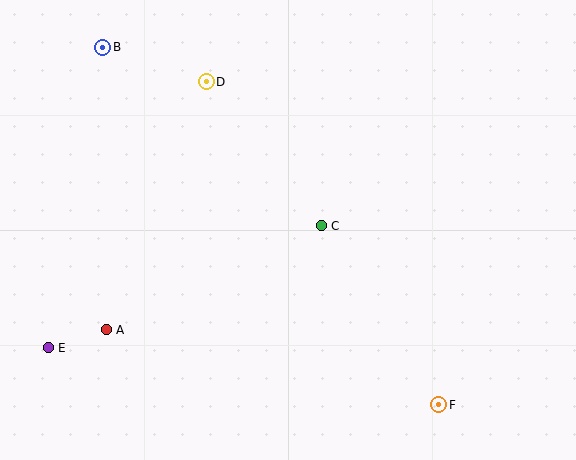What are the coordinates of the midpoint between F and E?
The midpoint between F and E is at (243, 376).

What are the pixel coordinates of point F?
Point F is at (439, 405).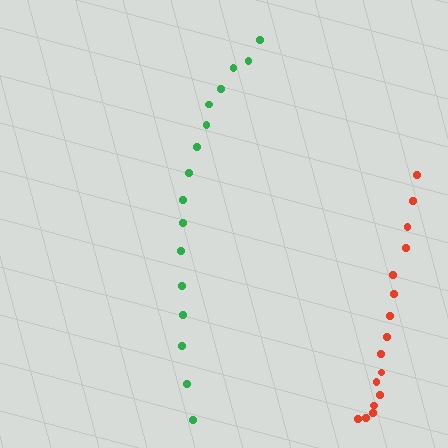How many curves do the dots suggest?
There are 2 distinct paths.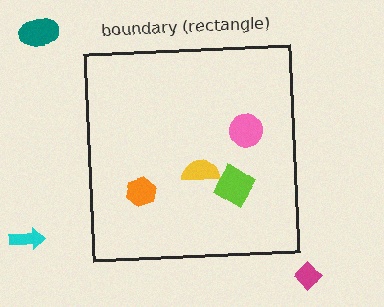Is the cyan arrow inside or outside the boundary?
Outside.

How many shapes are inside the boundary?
4 inside, 3 outside.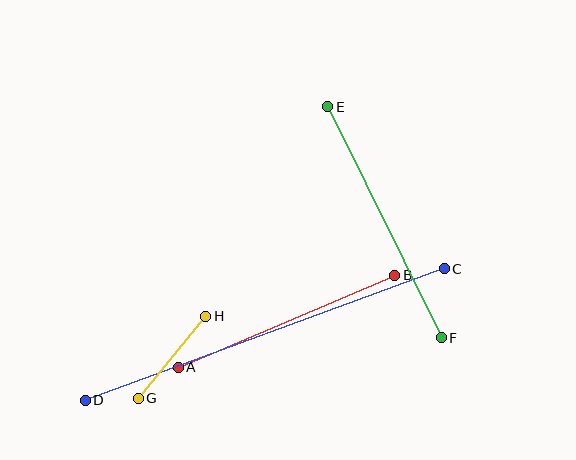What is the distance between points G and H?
The distance is approximately 106 pixels.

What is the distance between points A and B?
The distance is approximately 235 pixels.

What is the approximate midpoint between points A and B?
The midpoint is at approximately (286, 321) pixels.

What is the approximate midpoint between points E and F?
The midpoint is at approximately (385, 222) pixels.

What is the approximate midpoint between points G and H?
The midpoint is at approximately (172, 357) pixels.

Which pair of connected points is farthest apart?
Points C and D are farthest apart.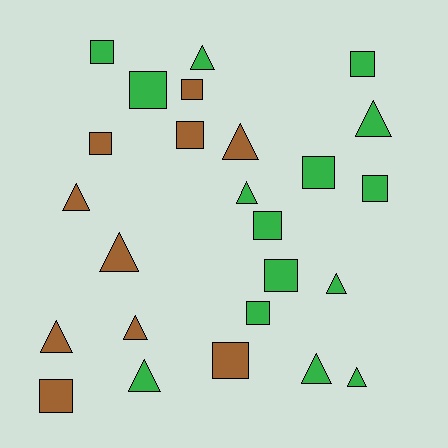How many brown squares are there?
There are 5 brown squares.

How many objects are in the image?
There are 25 objects.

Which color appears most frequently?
Green, with 15 objects.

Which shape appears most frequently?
Square, with 13 objects.